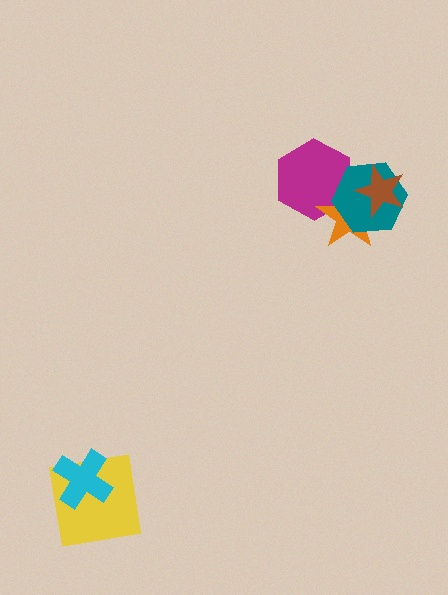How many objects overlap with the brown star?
2 objects overlap with the brown star.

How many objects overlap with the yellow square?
1 object overlaps with the yellow square.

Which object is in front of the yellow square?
The cyan cross is in front of the yellow square.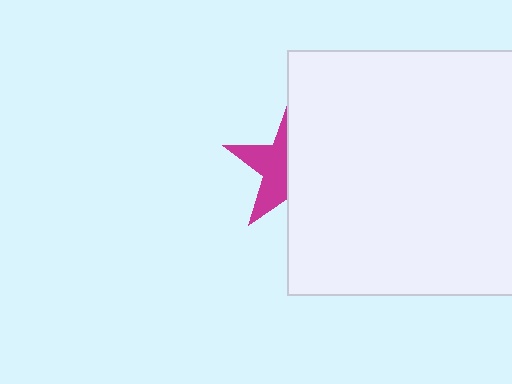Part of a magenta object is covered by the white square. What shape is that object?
It is a star.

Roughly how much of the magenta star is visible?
About half of it is visible (roughly 45%).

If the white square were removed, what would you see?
You would see the complete magenta star.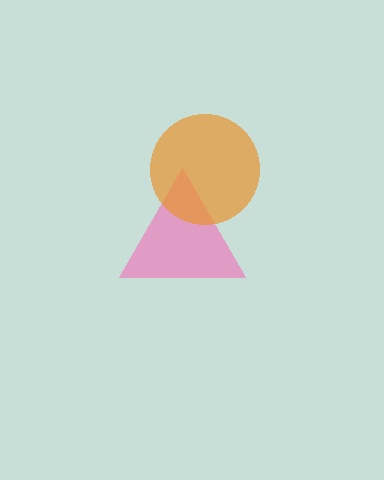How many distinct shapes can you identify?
There are 2 distinct shapes: a pink triangle, an orange circle.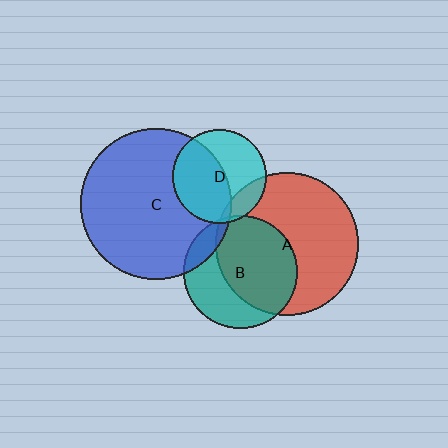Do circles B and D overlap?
Yes.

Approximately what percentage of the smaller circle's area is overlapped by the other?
Approximately 5%.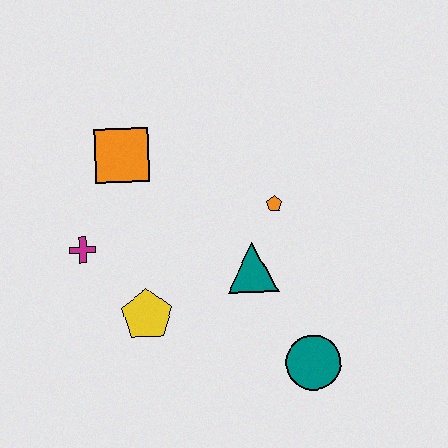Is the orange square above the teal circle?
Yes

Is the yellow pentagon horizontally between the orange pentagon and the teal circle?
No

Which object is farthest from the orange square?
The teal circle is farthest from the orange square.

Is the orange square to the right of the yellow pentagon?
No